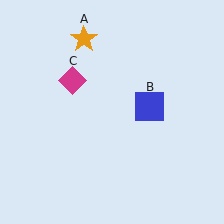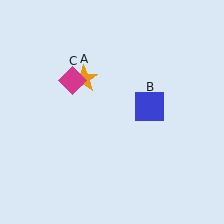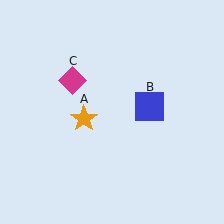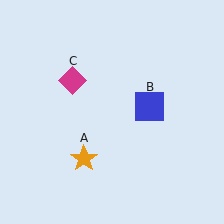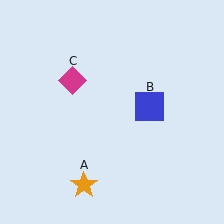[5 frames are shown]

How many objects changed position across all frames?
1 object changed position: orange star (object A).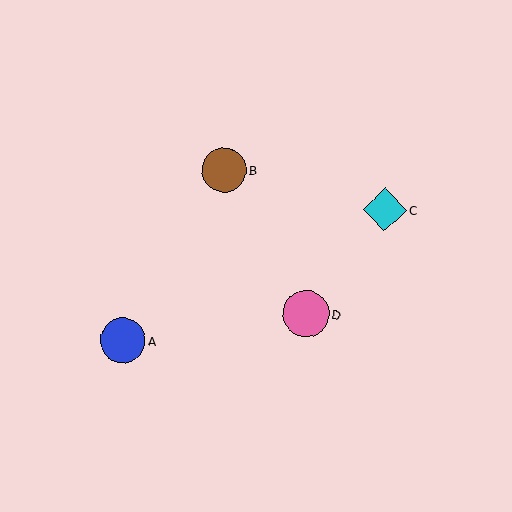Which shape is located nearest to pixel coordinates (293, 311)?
The pink circle (labeled D) at (306, 314) is nearest to that location.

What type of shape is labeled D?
Shape D is a pink circle.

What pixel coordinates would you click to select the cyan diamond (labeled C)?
Click at (385, 210) to select the cyan diamond C.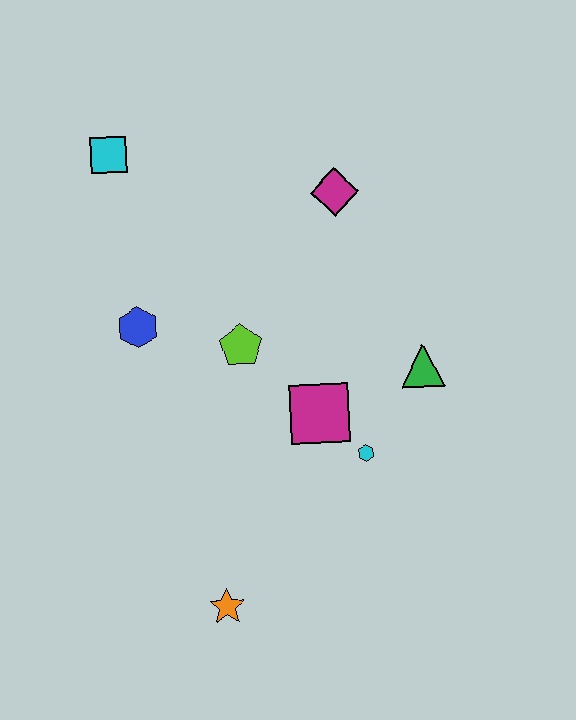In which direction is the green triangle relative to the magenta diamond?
The green triangle is below the magenta diamond.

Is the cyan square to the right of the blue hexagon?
No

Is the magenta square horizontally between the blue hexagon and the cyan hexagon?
Yes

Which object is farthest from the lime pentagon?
The orange star is farthest from the lime pentagon.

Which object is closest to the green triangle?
The cyan hexagon is closest to the green triangle.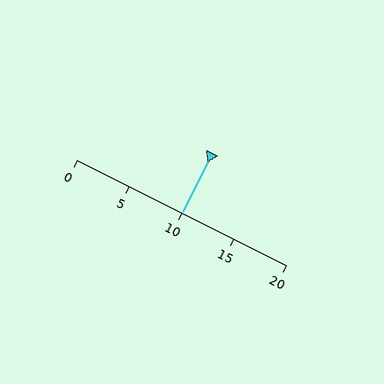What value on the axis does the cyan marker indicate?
The marker indicates approximately 10.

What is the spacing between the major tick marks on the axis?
The major ticks are spaced 5 apart.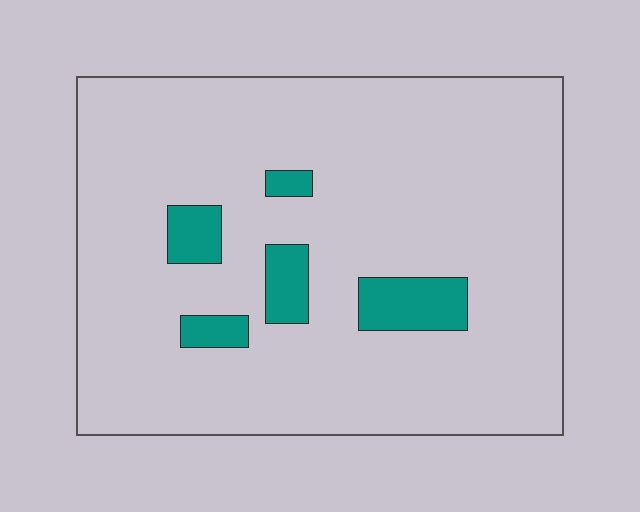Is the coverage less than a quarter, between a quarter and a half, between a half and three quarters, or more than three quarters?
Less than a quarter.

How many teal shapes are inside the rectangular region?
5.